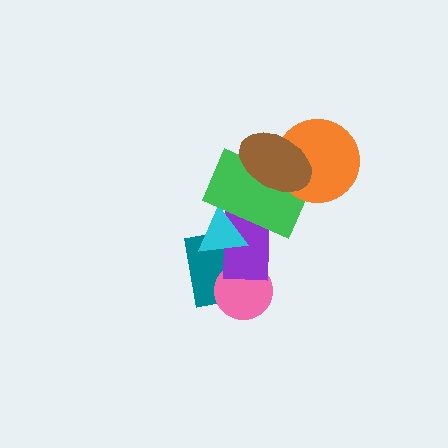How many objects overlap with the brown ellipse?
2 objects overlap with the brown ellipse.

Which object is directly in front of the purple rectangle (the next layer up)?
The cyan triangle is directly in front of the purple rectangle.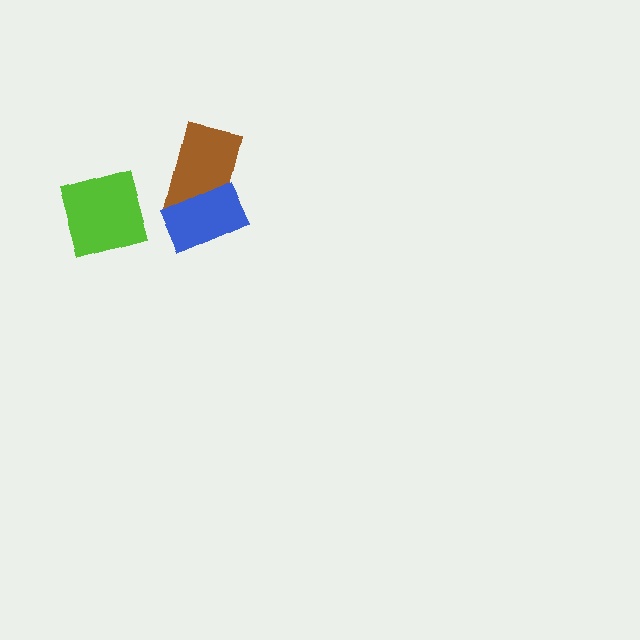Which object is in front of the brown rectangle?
The blue rectangle is in front of the brown rectangle.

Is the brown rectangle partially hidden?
Yes, it is partially covered by another shape.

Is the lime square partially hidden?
No, no other shape covers it.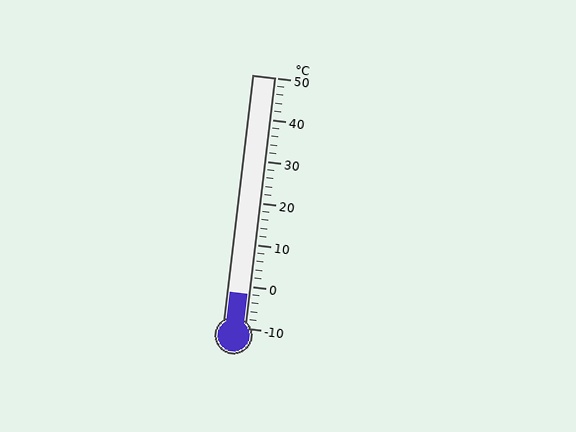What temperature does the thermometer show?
The thermometer shows approximately -2°C.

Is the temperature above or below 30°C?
The temperature is below 30°C.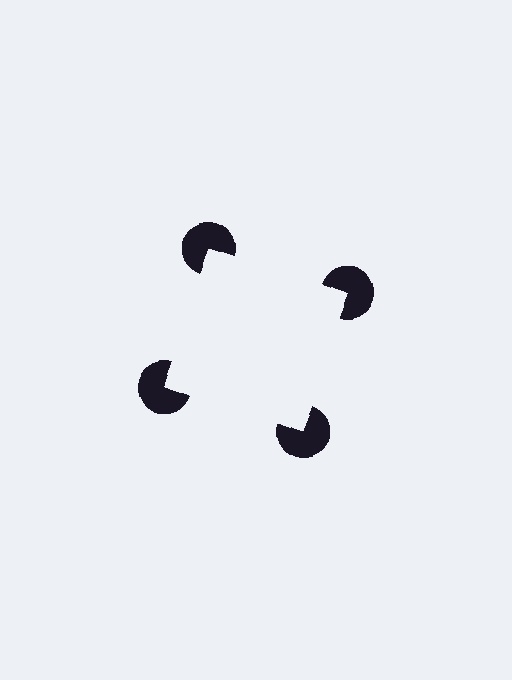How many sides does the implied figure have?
4 sides.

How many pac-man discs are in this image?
There are 4 — one at each vertex of the illusory square.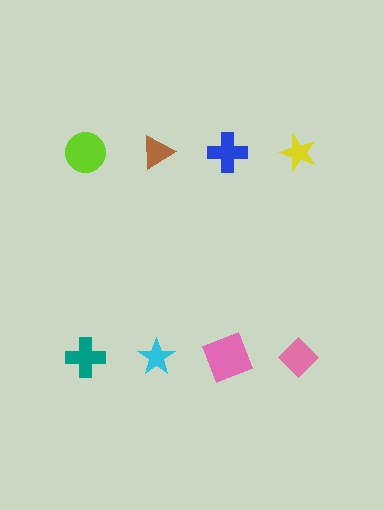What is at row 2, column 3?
A pink square.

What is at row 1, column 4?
A yellow star.